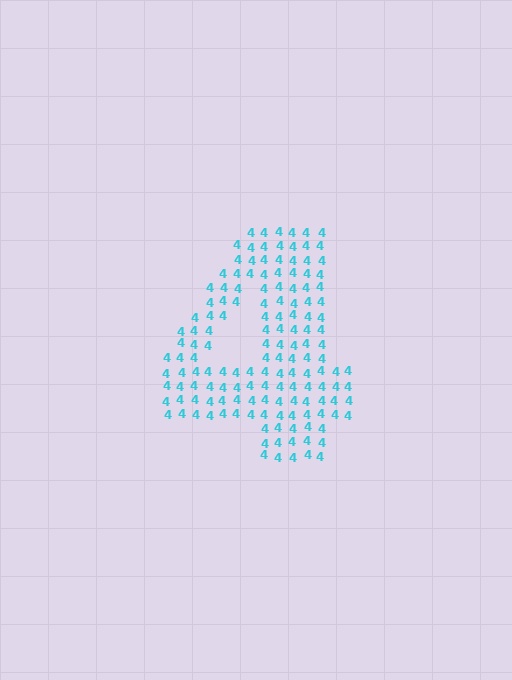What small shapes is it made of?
It is made of small digit 4's.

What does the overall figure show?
The overall figure shows the digit 4.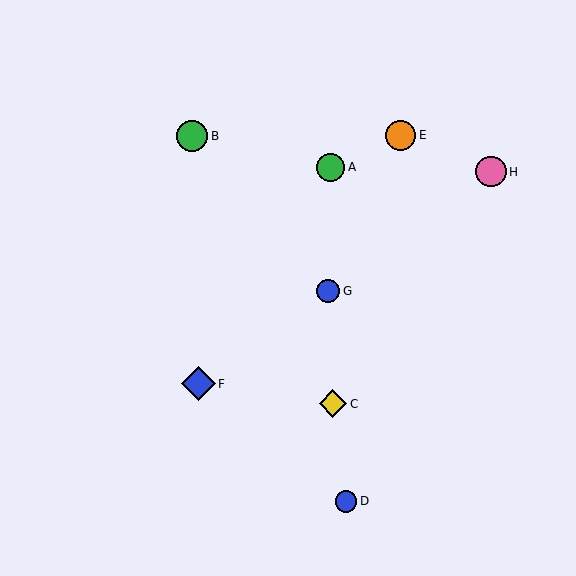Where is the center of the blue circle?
The center of the blue circle is at (328, 291).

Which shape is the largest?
The blue diamond (labeled F) is the largest.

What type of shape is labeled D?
Shape D is a blue circle.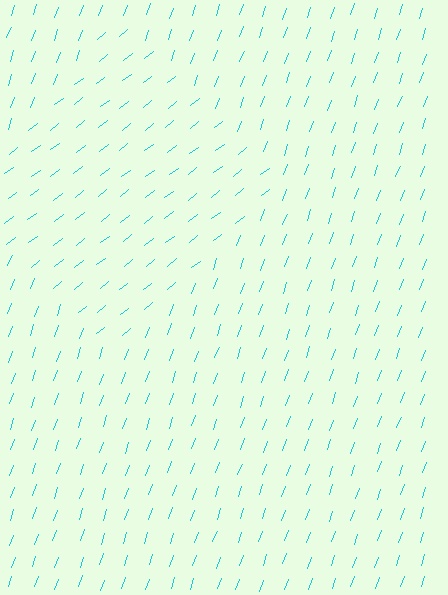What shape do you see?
I see a diamond.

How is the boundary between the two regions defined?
The boundary is defined purely by a change in line orientation (approximately 32 degrees difference). All lines are the same color and thickness.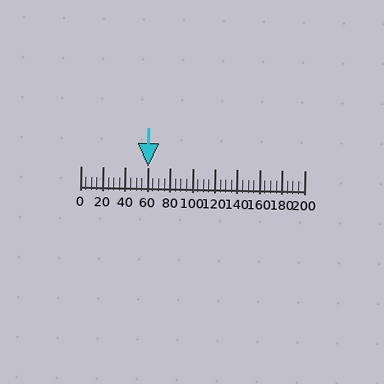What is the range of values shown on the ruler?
The ruler shows values from 0 to 200.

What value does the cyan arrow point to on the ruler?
The cyan arrow points to approximately 60.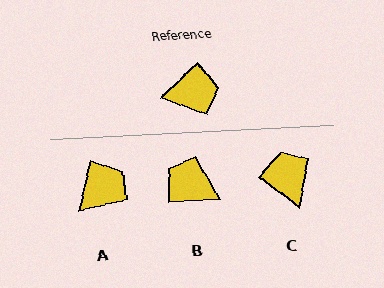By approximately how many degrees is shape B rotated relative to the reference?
Approximately 139 degrees counter-clockwise.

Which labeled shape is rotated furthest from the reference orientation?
B, about 139 degrees away.